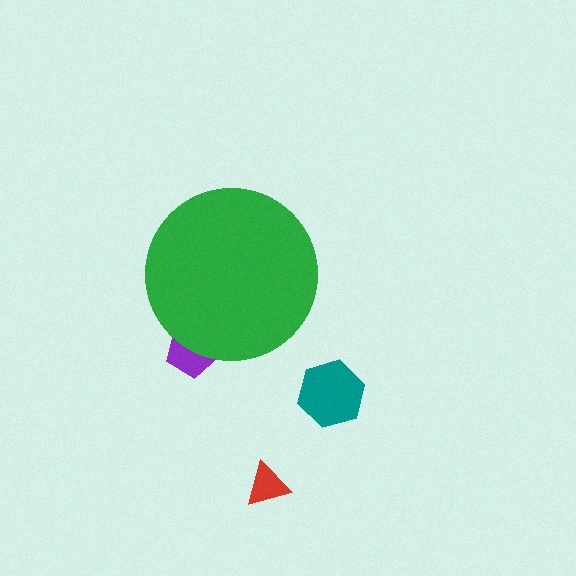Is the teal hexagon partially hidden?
No, the teal hexagon is fully visible.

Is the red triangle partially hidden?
No, the red triangle is fully visible.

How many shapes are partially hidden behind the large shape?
1 shape is partially hidden.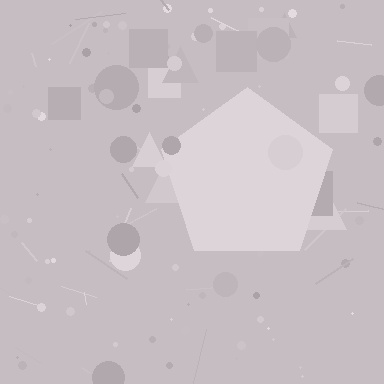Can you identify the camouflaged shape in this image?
The camouflaged shape is a pentagon.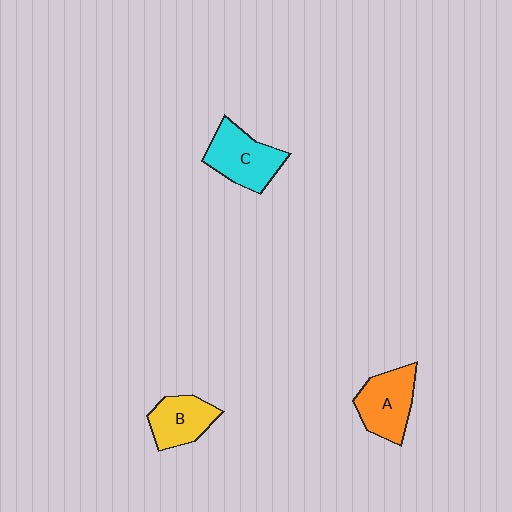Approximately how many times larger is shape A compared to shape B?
Approximately 1.2 times.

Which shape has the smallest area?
Shape B (yellow).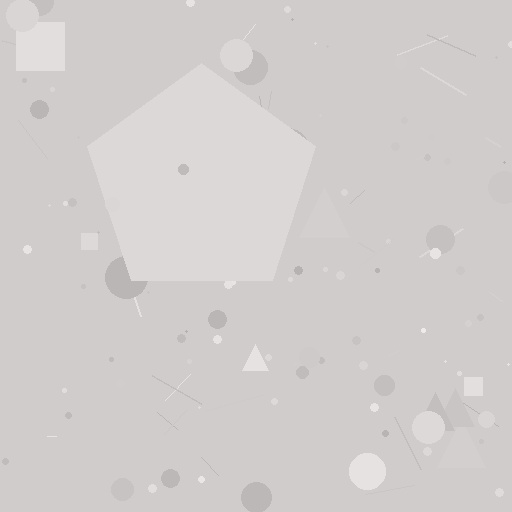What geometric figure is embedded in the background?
A pentagon is embedded in the background.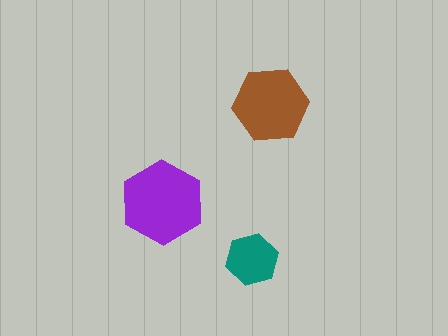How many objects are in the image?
There are 3 objects in the image.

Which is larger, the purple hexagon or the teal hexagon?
The purple one.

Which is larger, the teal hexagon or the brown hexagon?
The brown one.